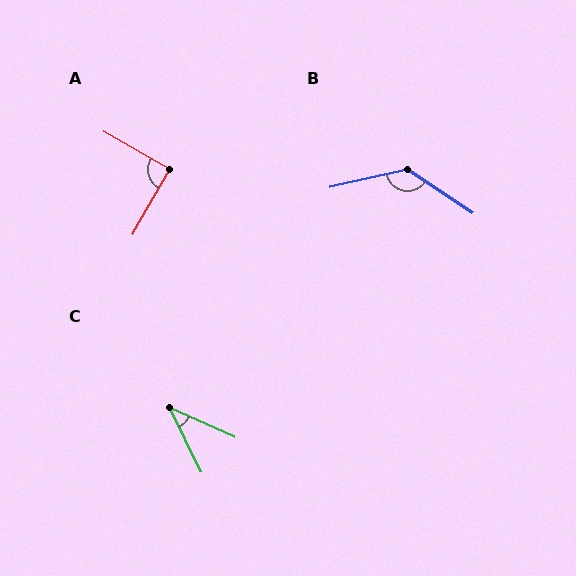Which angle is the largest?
B, at approximately 134 degrees.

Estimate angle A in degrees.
Approximately 90 degrees.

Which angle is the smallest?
C, at approximately 40 degrees.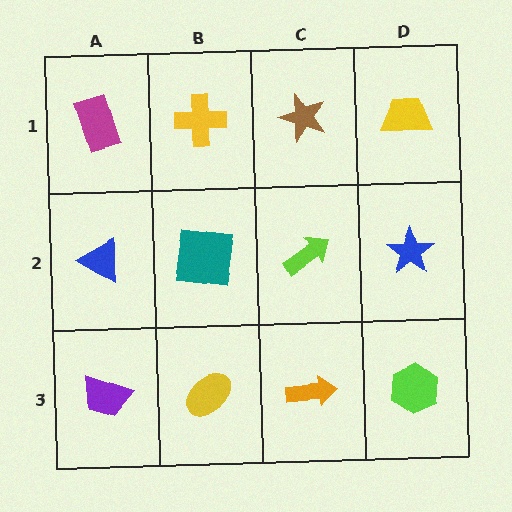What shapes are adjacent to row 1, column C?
A lime arrow (row 2, column C), a yellow cross (row 1, column B), a yellow trapezoid (row 1, column D).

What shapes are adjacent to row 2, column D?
A yellow trapezoid (row 1, column D), a lime hexagon (row 3, column D), a lime arrow (row 2, column C).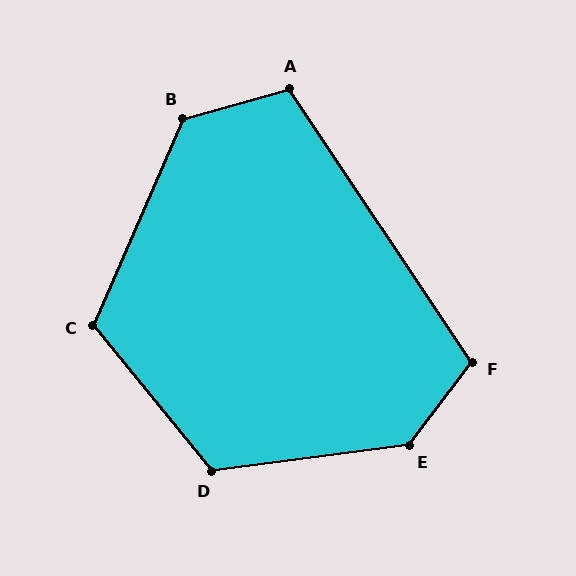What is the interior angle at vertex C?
Approximately 117 degrees (obtuse).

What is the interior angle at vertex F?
Approximately 109 degrees (obtuse).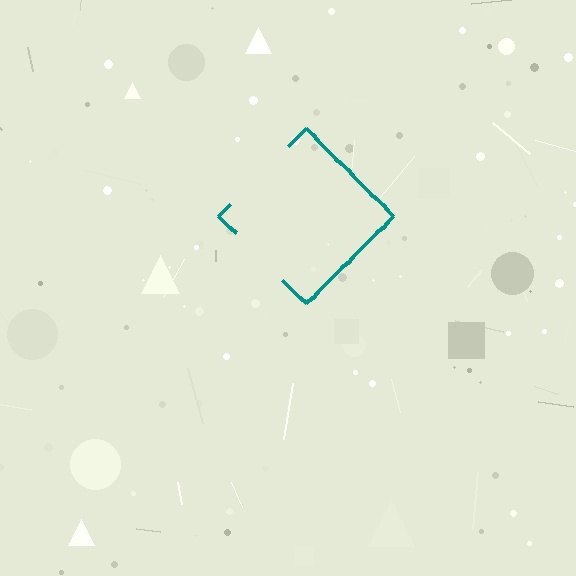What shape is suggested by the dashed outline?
The dashed outline suggests a diamond.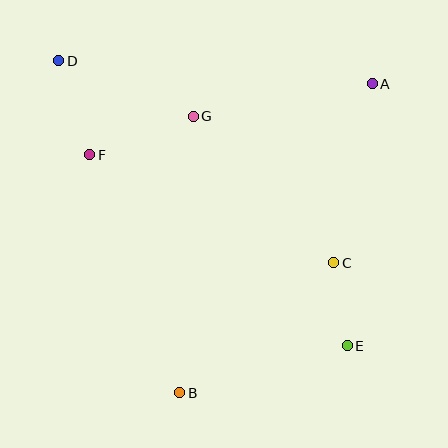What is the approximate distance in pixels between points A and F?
The distance between A and F is approximately 291 pixels.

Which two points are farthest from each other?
Points D and E are farthest from each other.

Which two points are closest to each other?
Points C and E are closest to each other.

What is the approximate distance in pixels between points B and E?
The distance between B and E is approximately 174 pixels.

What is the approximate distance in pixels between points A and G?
The distance between A and G is approximately 182 pixels.